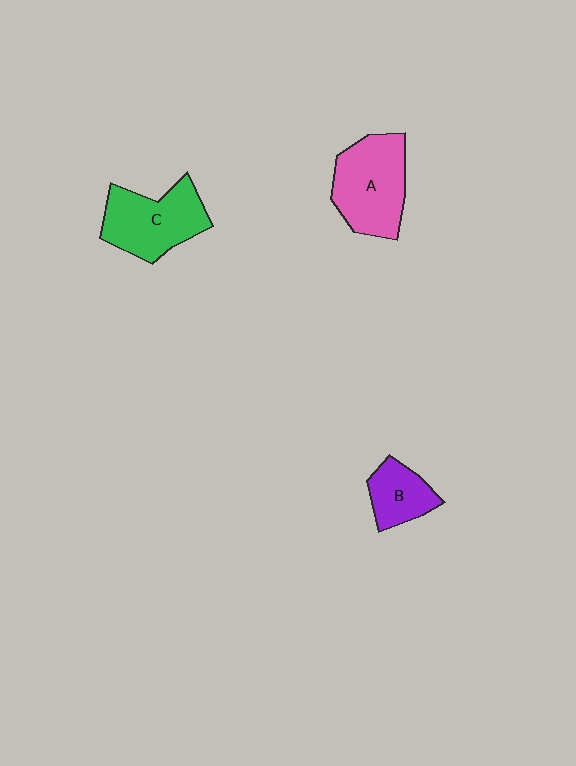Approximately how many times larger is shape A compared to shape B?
Approximately 1.9 times.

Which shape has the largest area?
Shape A (pink).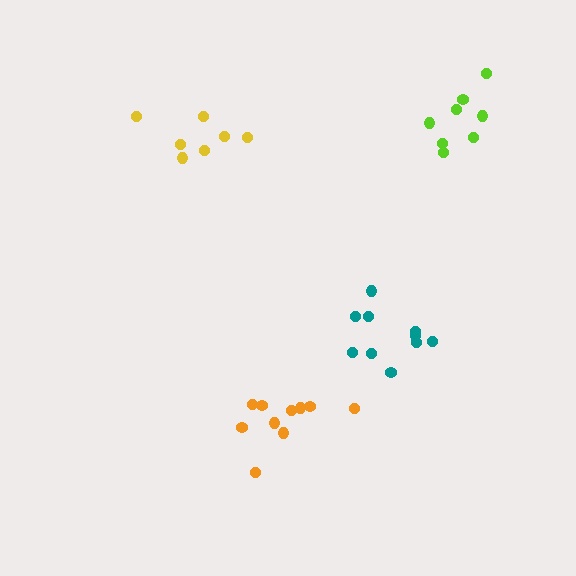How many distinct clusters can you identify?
There are 4 distinct clusters.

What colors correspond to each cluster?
The clusters are colored: teal, yellow, orange, lime.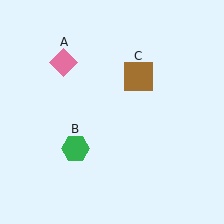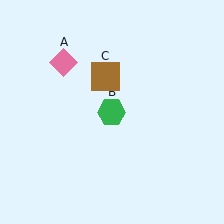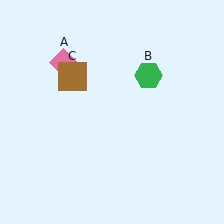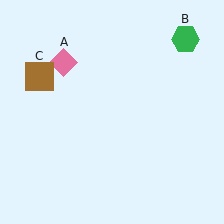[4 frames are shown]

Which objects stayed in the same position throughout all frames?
Pink diamond (object A) remained stationary.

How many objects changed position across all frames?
2 objects changed position: green hexagon (object B), brown square (object C).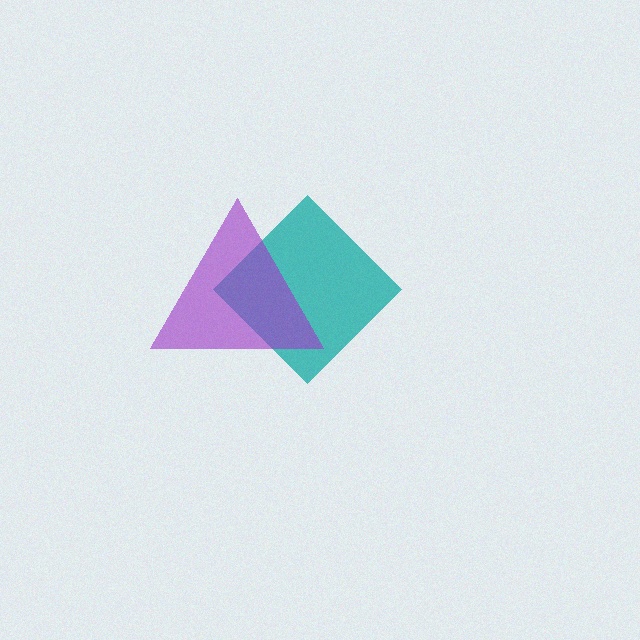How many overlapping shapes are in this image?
There are 2 overlapping shapes in the image.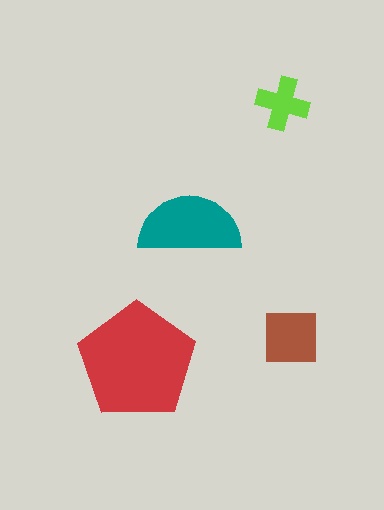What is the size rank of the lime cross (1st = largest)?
4th.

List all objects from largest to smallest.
The red pentagon, the teal semicircle, the brown square, the lime cross.